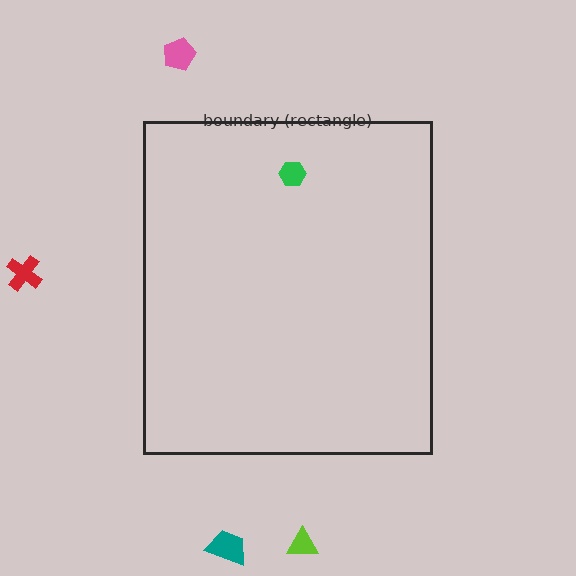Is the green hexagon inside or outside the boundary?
Inside.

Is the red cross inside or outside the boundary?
Outside.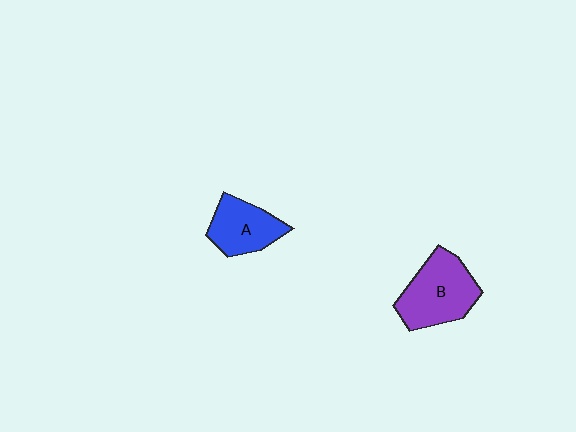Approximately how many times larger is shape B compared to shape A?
Approximately 1.4 times.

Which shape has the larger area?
Shape B (purple).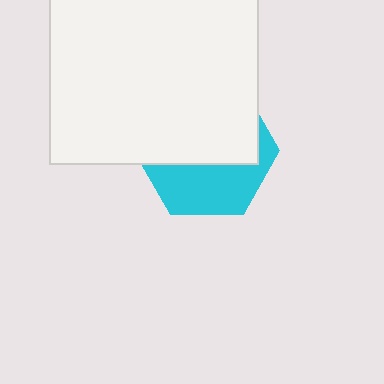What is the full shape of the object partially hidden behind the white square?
The partially hidden object is a cyan hexagon.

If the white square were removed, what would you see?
You would see the complete cyan hexagon.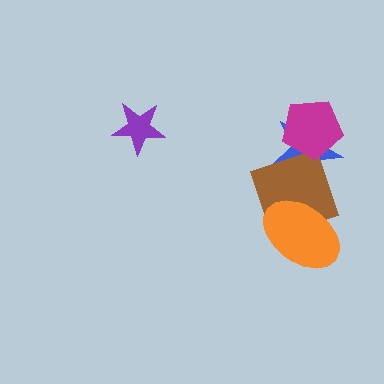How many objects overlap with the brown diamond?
3 objects overlap with the brown diamond.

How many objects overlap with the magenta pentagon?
2 objects overlap with the magenta pentagon.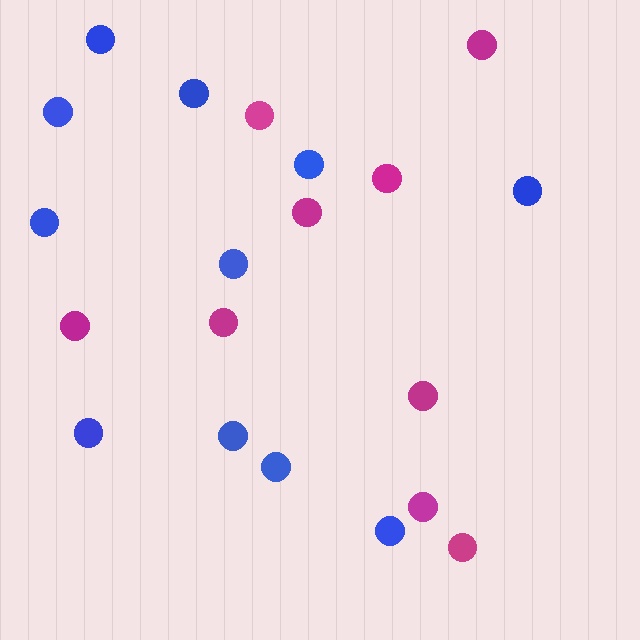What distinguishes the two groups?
There are 2 groups: one group of magenta circles (9) and one group of blue circles (11).